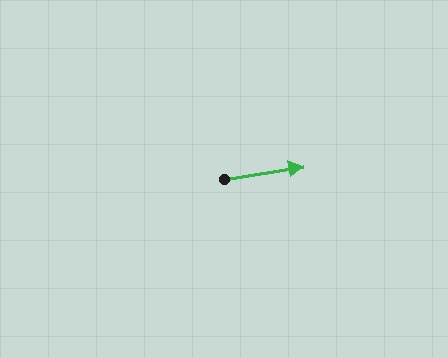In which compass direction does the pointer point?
East.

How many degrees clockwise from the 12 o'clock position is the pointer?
Approximately 81 degrees.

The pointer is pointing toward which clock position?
Roughly 3 o'clock.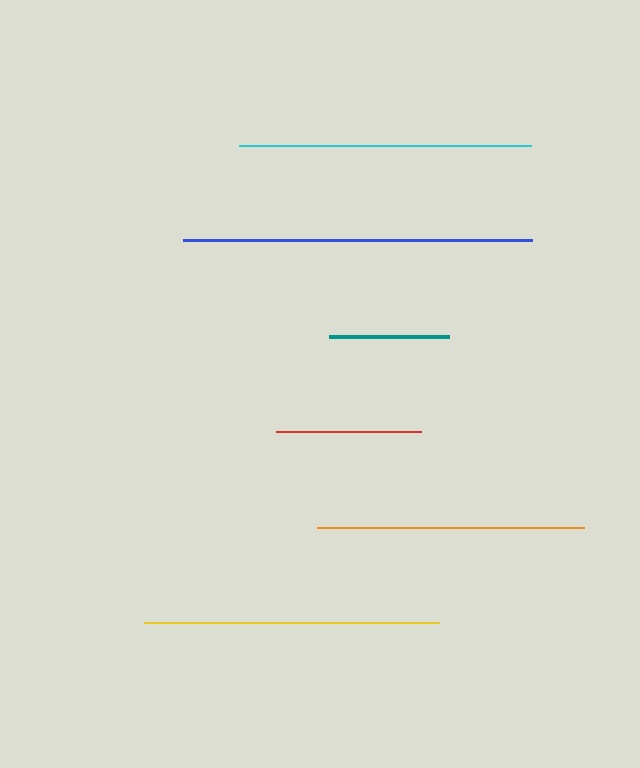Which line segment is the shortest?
The teal line is the shortest at approximately 120 pixels.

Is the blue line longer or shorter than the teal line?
The blue line is longer than the teal line.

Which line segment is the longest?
The blue line is the longest at approximately 350 pixels.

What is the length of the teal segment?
The teal segment is approximately 120 pixels long.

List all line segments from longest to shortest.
From longest to shortest: blue, yellow, cyan, orange, red, teal.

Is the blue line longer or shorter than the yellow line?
The blue line is longer than the yellow line.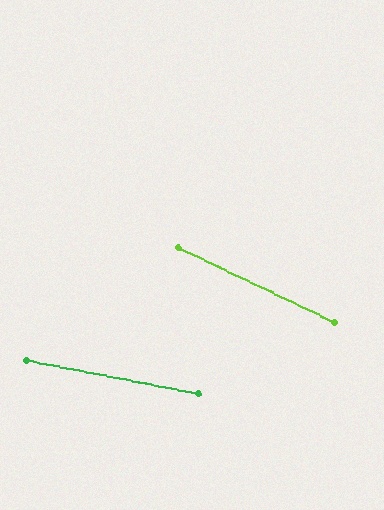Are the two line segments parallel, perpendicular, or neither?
Neither parallel nor perpendicular — they differ by about 15°.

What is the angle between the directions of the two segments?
Approximately 15 degrees.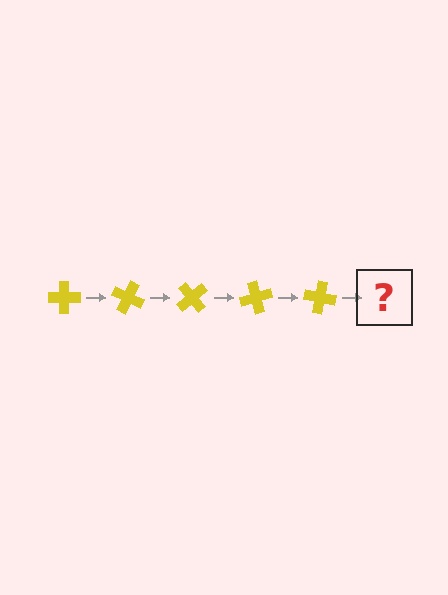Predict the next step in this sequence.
The next step is a yellow cross rotated 125 degrees.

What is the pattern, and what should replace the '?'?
The pattern is that the cross rotates 25 degrees each step. The '?' should be a yellow cross rotated 125 degrees.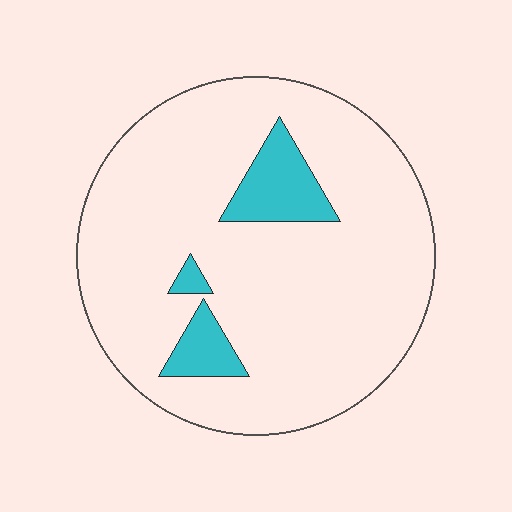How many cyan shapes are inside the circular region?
3.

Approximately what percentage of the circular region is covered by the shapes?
Approximately 10%.